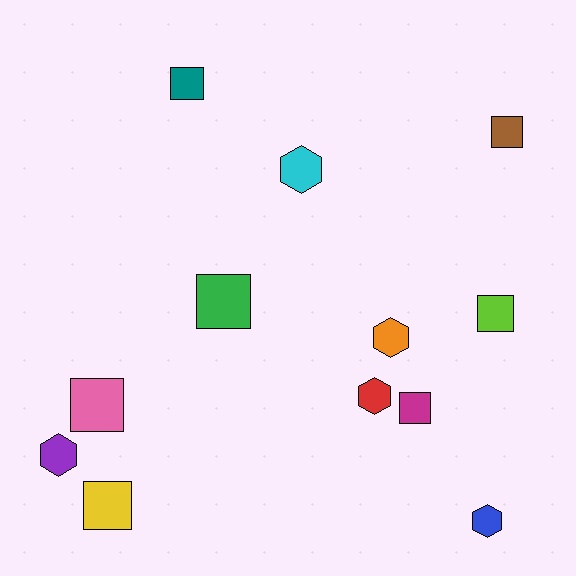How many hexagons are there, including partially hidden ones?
There are 5 hexagons.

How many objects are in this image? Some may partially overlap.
There are 12 objects.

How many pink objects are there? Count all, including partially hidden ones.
There is 1 pink object.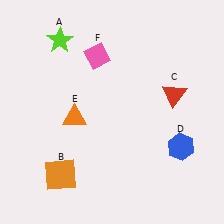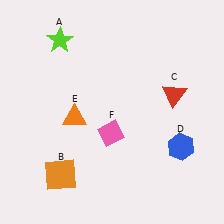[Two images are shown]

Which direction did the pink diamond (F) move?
The pink diamond (F) moved down.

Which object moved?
The pink diamond (F) moved down.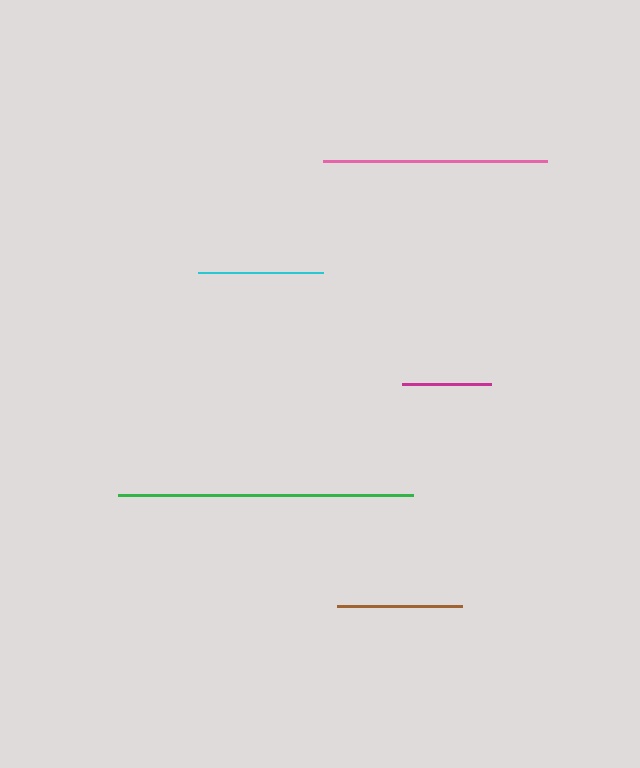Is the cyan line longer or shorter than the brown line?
The cyan line is longer than the brown line.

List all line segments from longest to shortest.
From longest to shortest: green, pink, cyan, brown, magenta.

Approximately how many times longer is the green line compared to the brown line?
The green line is approximately 2.4 times the length of the brown line.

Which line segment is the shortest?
The magenta line is the shortest at approximately 89 pixels.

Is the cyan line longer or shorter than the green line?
The green line is longer than the cyan line.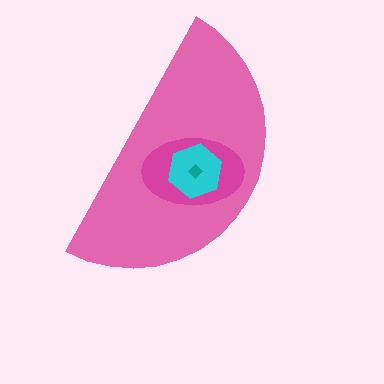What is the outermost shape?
The pink semicircle.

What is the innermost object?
The teal diamond.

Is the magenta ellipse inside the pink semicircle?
Yes.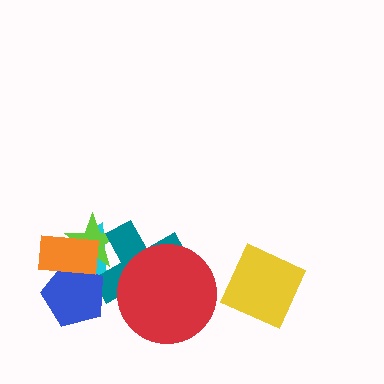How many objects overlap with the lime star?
4 objects overlap with the lime star.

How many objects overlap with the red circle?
1 object overlaps with the red circle.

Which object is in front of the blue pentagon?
The orange rectangle is in front of the blue pentagon.